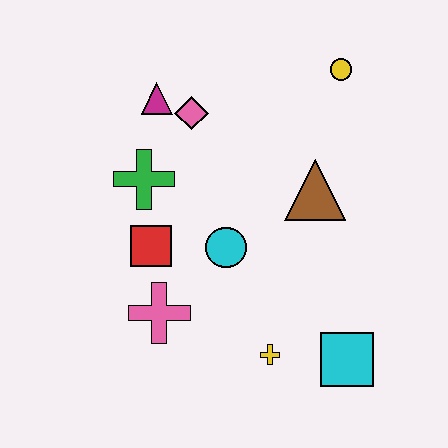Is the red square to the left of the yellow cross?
Yes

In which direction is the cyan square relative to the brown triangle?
The cyan square is below the brown triangle.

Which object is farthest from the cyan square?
The magenta triangle is farthest from the cyan square.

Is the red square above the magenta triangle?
No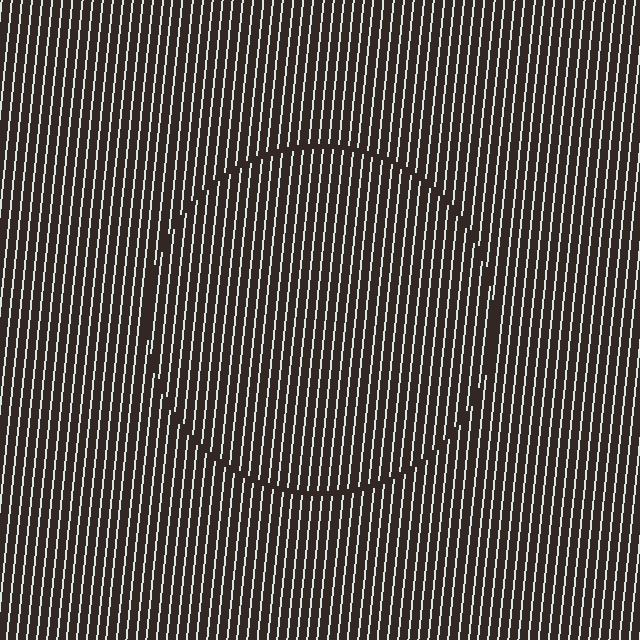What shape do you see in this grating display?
An illusory circle. The interior of the shape contains the same grating, shifted by half a period — the contour is defined by the phase discontinuity where line-ends from the inner and outer gratings abut.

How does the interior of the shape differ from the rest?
The interior of the shape contains the same grating, shifted by half a period — the contour is defined by the phase discontinuity where line-ends from the inner and outer gratings abut.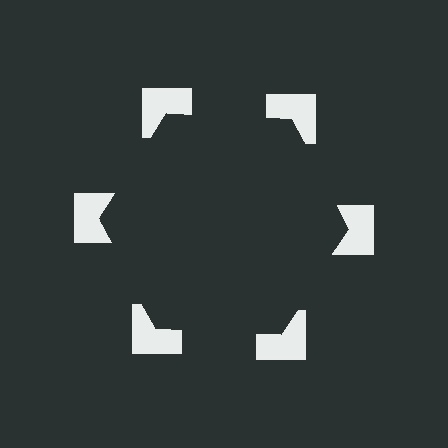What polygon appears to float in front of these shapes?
An illusory hexagon — its edges are inferred from the aligned wedge cuts in the notched squares, not physically drawn.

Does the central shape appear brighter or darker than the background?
It typically appears slightly darker than the background, even though no actual brightness change is drawn.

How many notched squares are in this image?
There are 6 — one at each vertex of the illusory hexagon.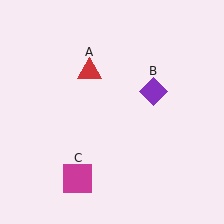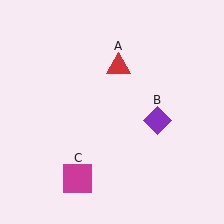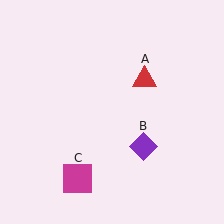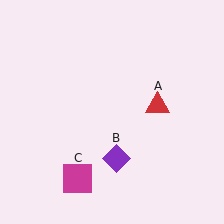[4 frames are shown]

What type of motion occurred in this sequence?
The red triangle (object A), purple diamond (object B) rotated clockwise around the center of the scene.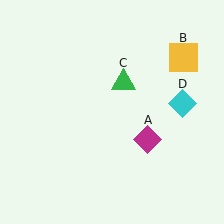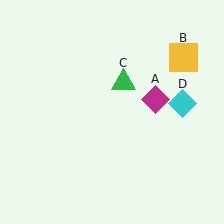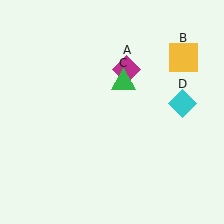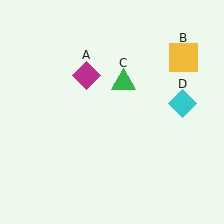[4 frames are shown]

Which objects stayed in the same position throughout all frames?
Yellow square (object B) and green triangle (object C) and cyan diamond (object D) remained stationary.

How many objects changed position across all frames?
1 object changed position: magenta diamond (object A).